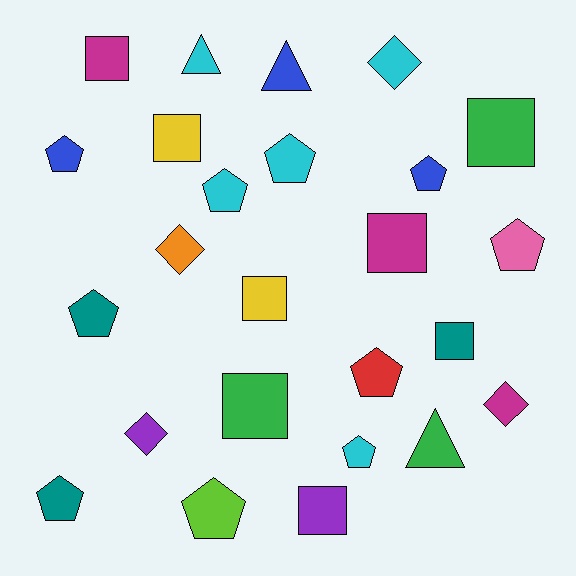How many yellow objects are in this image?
There are 2 yellow objects.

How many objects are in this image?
There are 25 objects.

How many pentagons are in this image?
There are 10 pentagons.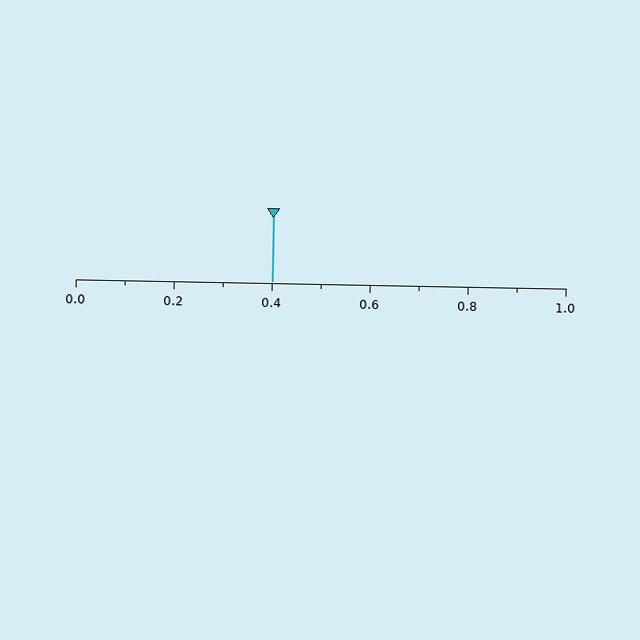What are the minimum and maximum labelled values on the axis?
The axis runs from 0.0 to 1.0.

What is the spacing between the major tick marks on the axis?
The major ticks are spaced 0.2 apart.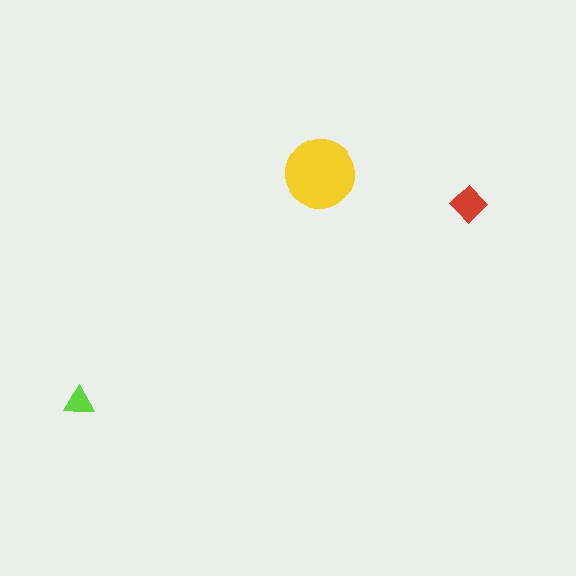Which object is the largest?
The yellow circle.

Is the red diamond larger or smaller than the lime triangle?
Larger.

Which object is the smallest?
The lime triangle.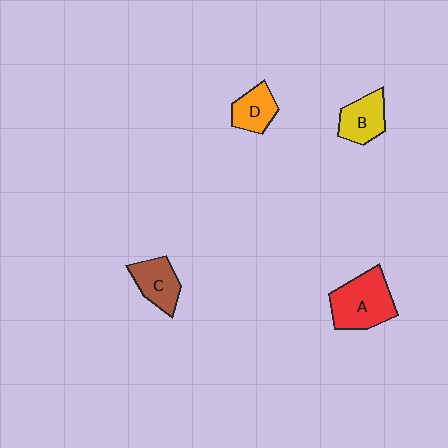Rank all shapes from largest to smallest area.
From largest to smallest: A (red), C (brown), B (yellow), D (orange).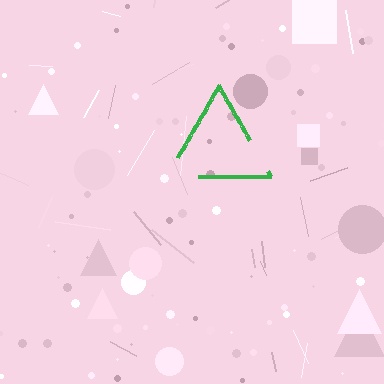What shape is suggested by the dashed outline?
The dashed outline suggests a triangle.